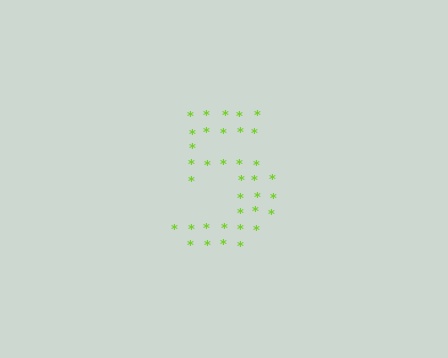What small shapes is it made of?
It is made of small asterisks.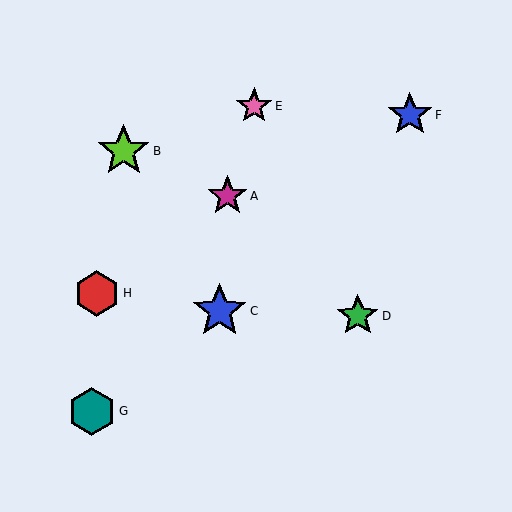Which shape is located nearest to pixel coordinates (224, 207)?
The magenta star (labeled A) at (227, 196) is nearest to that location.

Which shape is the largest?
The blue star (labeled C) is the largest.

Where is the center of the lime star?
The center of the lime star is at (124, 151).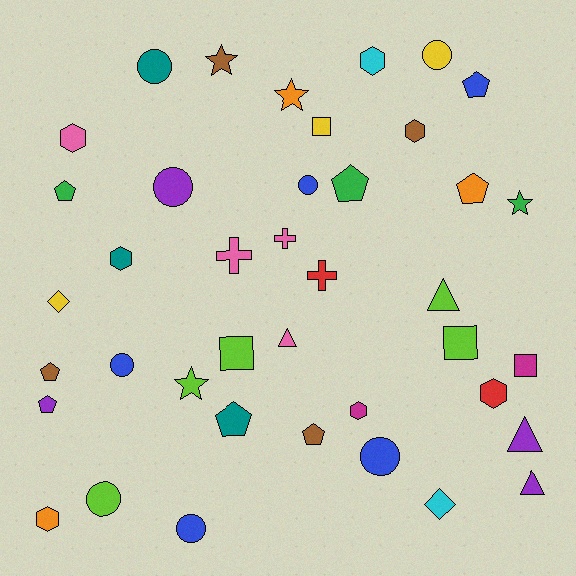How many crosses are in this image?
There are 3 crosses.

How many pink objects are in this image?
There are 4 pink objects.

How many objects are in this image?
There are 40 objects.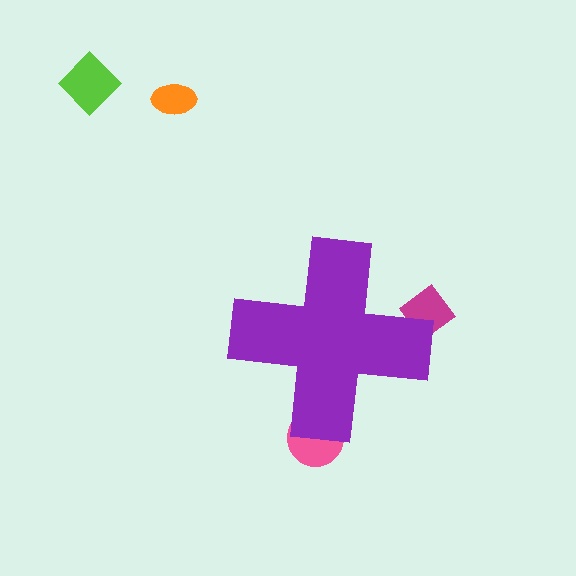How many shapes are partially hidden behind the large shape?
2 shapes are partially hidden.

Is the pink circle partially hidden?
Yes, the pink circle is partially hidden behind the purple cross.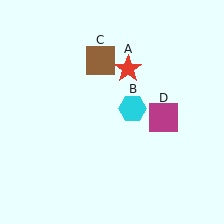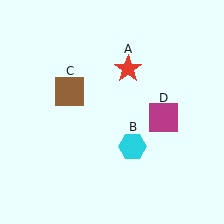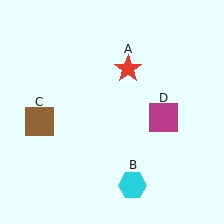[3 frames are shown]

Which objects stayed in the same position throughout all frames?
Red star (object A) and magenta square (object D) remained stationary.